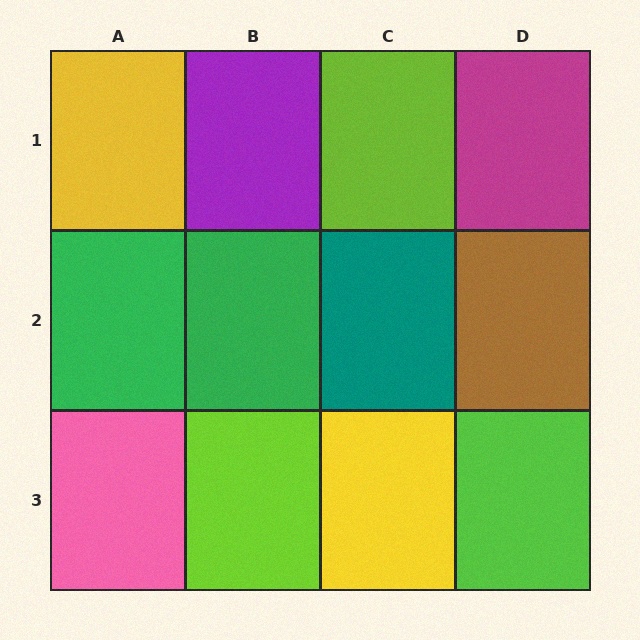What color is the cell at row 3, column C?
Yellow.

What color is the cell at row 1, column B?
Purple.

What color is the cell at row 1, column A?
Yellow.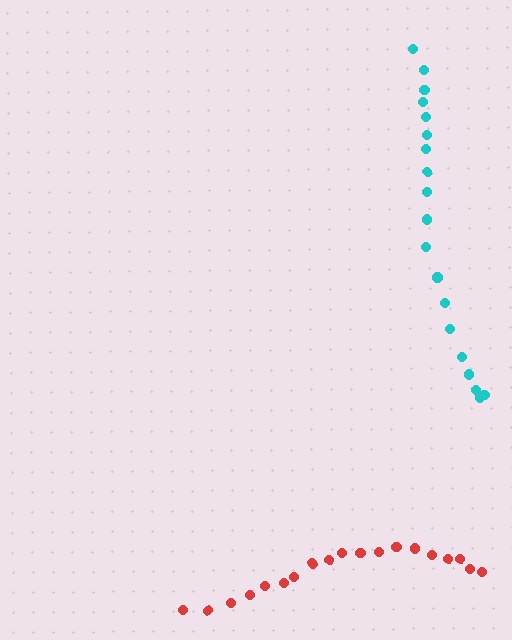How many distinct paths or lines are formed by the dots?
There are 2 distinct paths.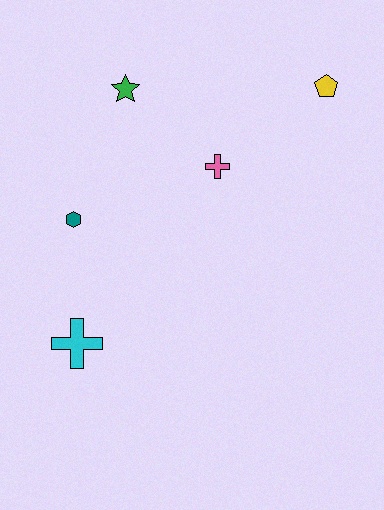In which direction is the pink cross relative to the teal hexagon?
The pink cross is to the right of the teal hexagon.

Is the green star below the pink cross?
No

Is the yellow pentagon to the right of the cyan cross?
Yes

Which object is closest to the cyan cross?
The teal hexagon is closest to the cyan cross.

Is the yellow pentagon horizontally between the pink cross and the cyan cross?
No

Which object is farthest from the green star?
The cyan cross is farthest from the green star.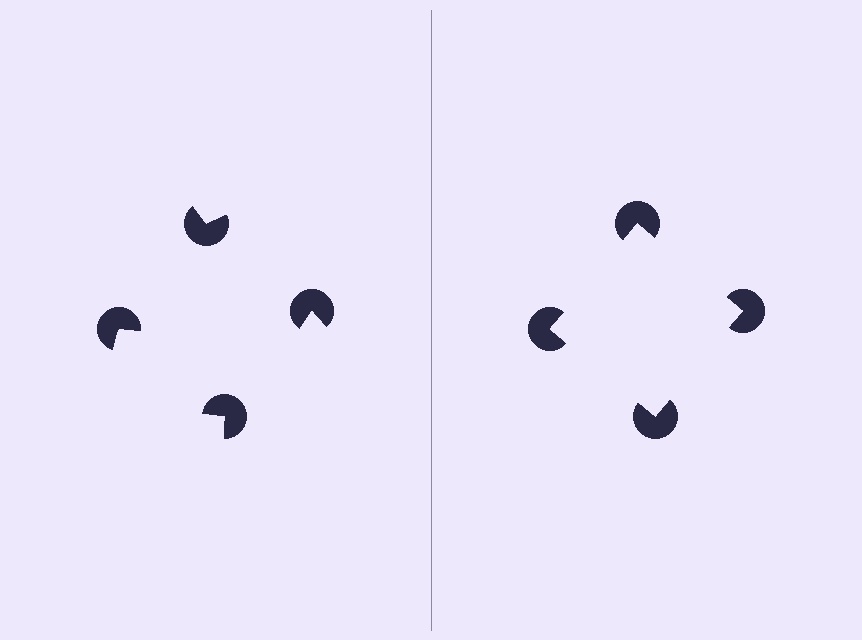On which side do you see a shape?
An illusory square appears on the right side. On the left side the wedge cuts are rotated, so no coherent shape forms.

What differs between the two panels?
The pac-man discs are positioned identically on both sides; only the wedge orientations differ. On the right they align to a square; on the left they are misaligned.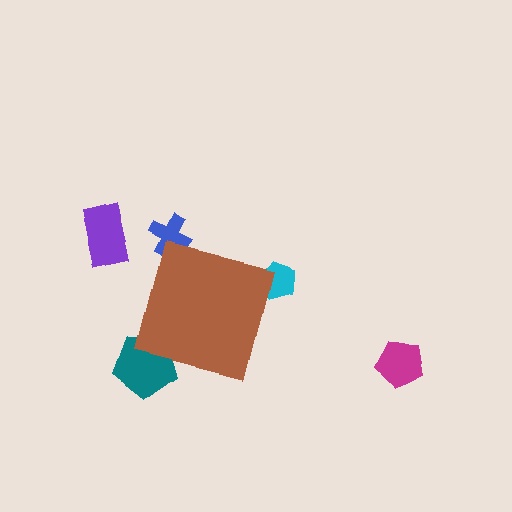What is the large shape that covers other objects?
A brown square.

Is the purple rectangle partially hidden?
No, the purple rectangle is fully visible.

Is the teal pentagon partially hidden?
Yes, the teal pentagon is partially hidden behind the brown square.